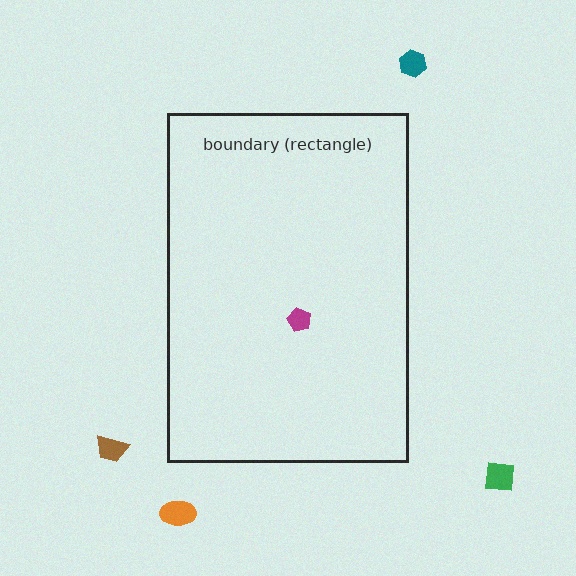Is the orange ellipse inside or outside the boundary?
Outside.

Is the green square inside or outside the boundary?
Outside.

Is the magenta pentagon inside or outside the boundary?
Inside.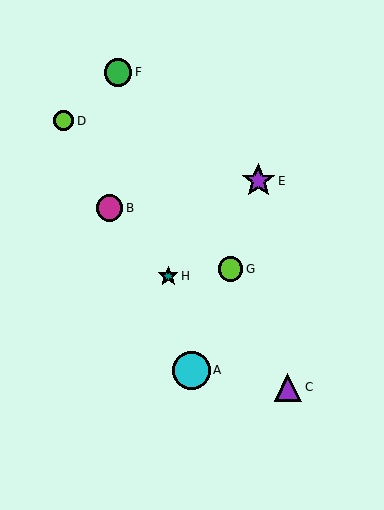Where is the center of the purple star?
The center of the purple star is at (258, 181).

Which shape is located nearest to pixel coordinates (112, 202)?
The magenta circle (labeled B) at (110, 208) is nearest to that location.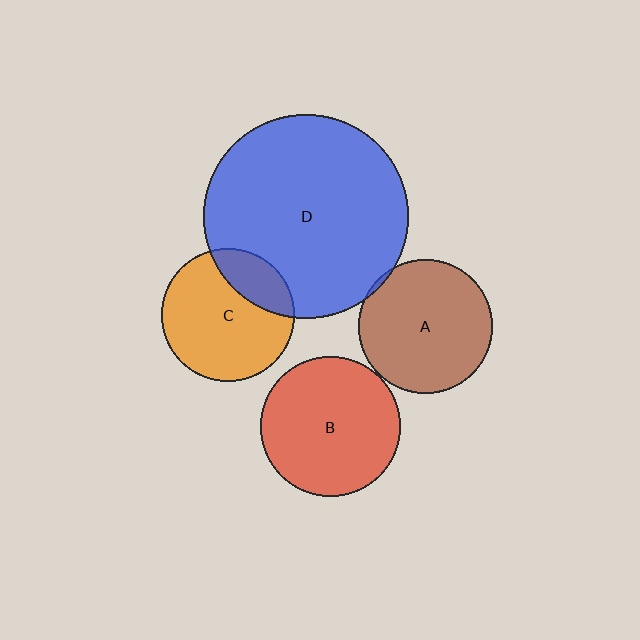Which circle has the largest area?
Circle D (blue).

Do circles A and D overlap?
Yes.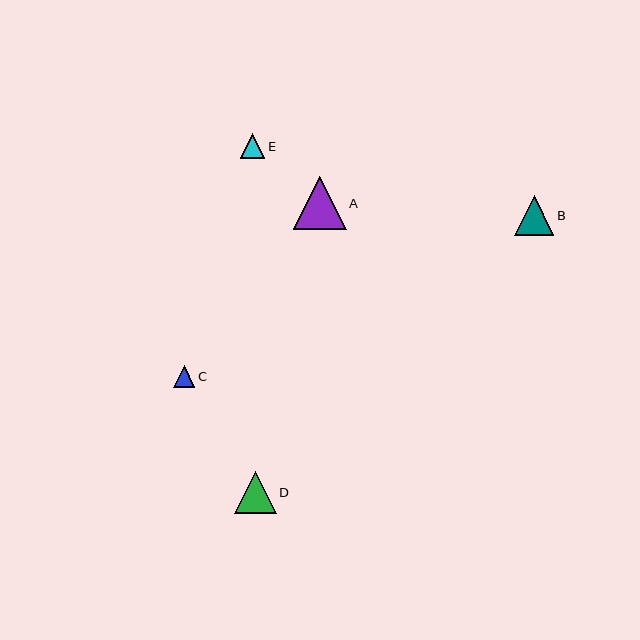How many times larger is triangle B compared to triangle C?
Triangle B is approximately 1.9 times the size of triangle C.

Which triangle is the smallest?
Triangle C is the smallest with a size of approximately 21 pixels.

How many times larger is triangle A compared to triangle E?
Triangle A is approximately 2.2 times the size of triangle E.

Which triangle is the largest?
Triangle A is the largest with a size of approximately 53 pixels.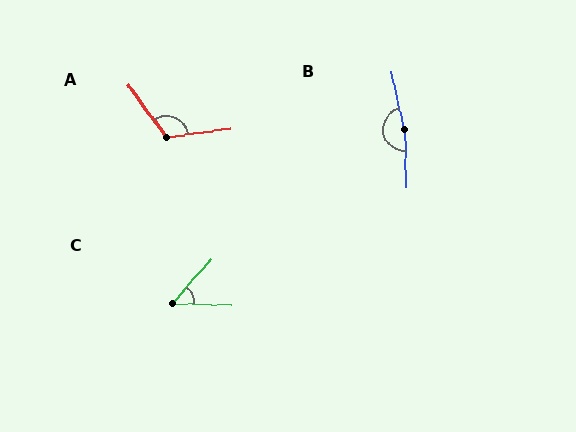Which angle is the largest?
B, at approximately 169 degrees.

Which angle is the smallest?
C, at approximately 50 degrees.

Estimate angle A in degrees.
Approximately 118 degrees.